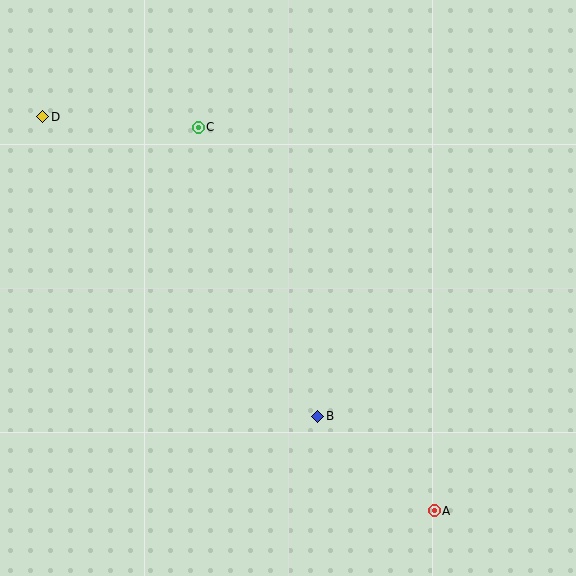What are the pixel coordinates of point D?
Point D is at (43, 117).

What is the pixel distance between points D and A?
The distance between D and A is 555 pixels.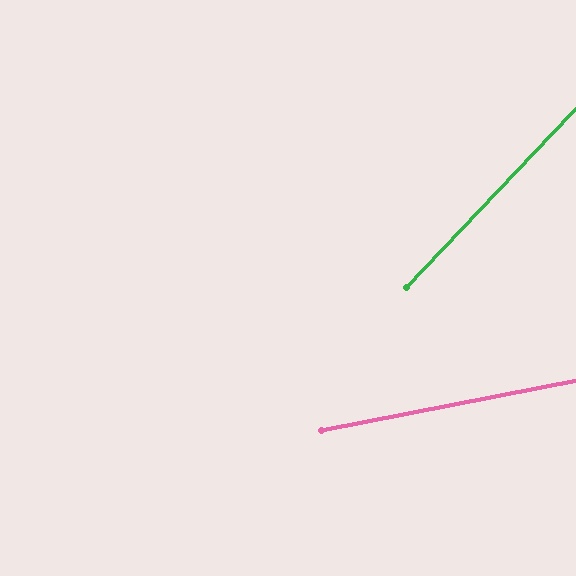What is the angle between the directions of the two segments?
Approximately 35 degrees.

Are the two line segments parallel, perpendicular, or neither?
Neither parallel nor perpendicular — they differ by about 35°.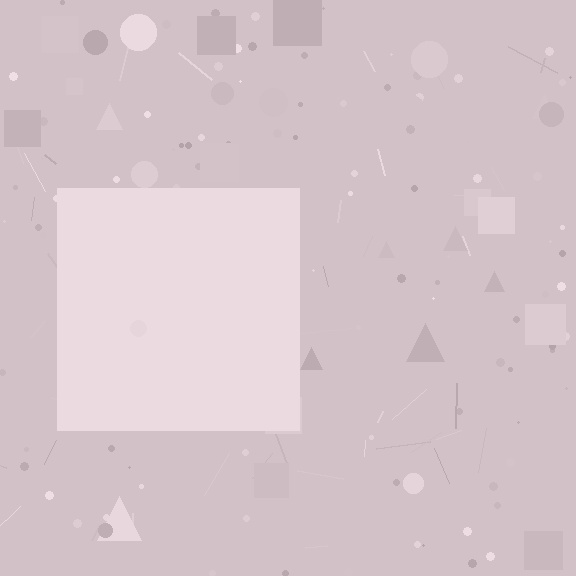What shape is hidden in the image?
A square is hidden in the image.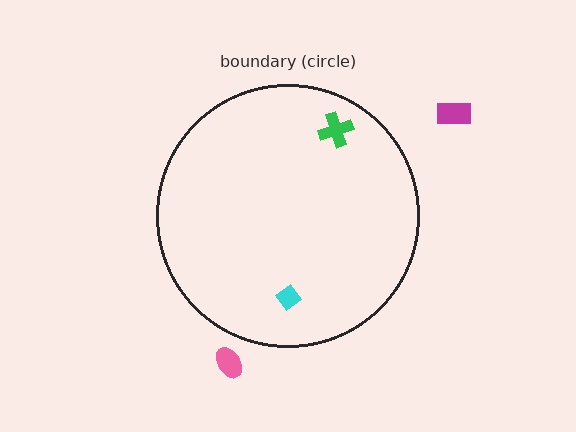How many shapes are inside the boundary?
2 inside, 2 outside.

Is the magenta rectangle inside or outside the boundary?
Outside.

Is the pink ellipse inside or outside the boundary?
Outside.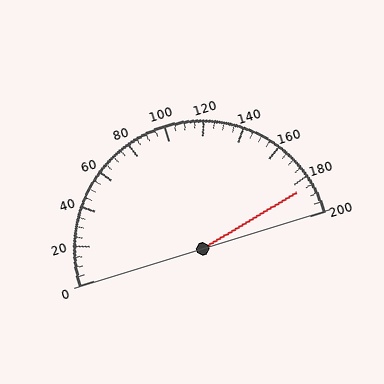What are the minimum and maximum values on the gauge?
The gauge ranges from 0 to 200.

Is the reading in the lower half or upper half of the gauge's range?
The reading is in the upper half of the range (0 to 200).